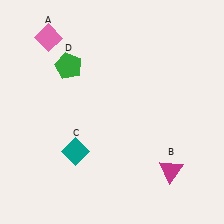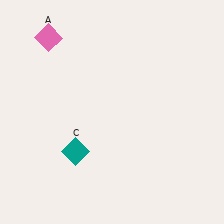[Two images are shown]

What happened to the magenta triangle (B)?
The magenta triangle (B) was removed in Image 2. It was in the bottom-right area of Image 1.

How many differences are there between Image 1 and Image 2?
There are 2 differences between the two images.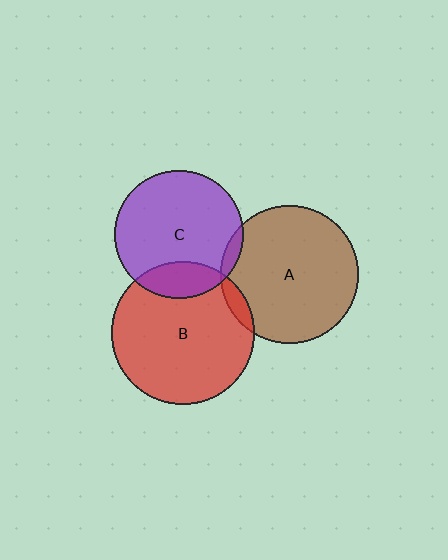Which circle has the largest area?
Circle B (red).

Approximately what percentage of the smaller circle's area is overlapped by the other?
Approximately 5%.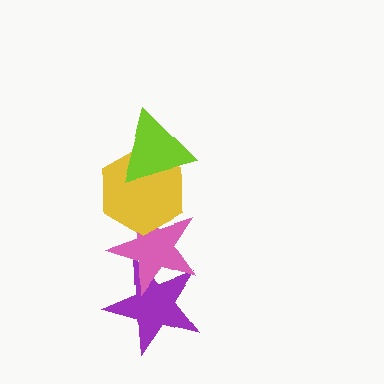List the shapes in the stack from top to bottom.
From top to bottom: the lime triangle, the yellow hexagon, the pink star, the purple star.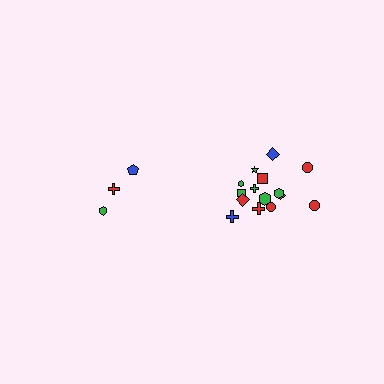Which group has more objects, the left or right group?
The right group.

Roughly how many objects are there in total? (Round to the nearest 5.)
Roughly 20 objects in total.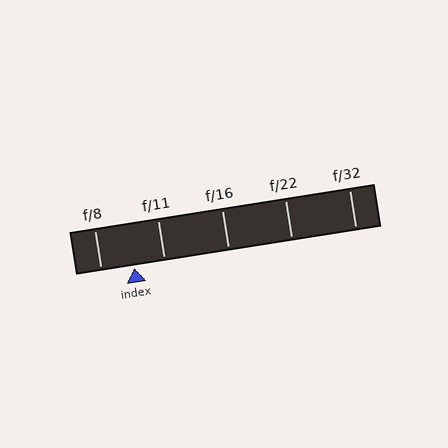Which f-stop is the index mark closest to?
The index mark is closest to f/11.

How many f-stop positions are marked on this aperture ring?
There are 5 f-stop positions marked.